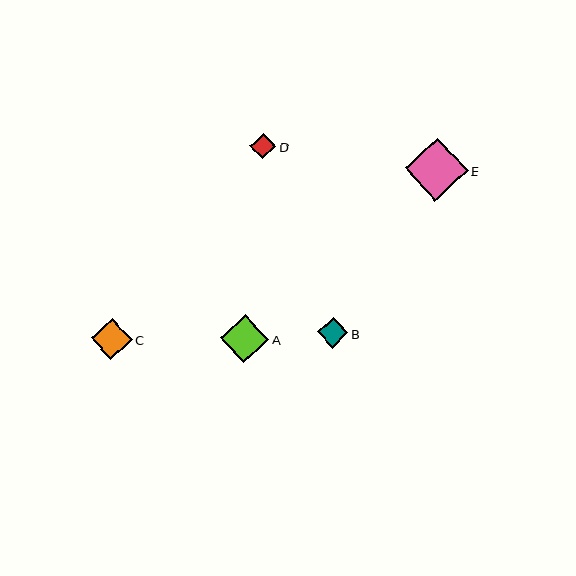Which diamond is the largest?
Diamond E is the largest with a size of approximately 63 pixels.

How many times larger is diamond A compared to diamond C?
Diamond A is approximately 1.2 times the size of diamond C.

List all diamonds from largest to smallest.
From largest to smallest: E, A, C, B, D.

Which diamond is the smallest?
Diamond D is the smallest with a size of approximately 26 pixels.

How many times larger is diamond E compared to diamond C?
Diamond E is approximately 1.5 times the size of diamond C.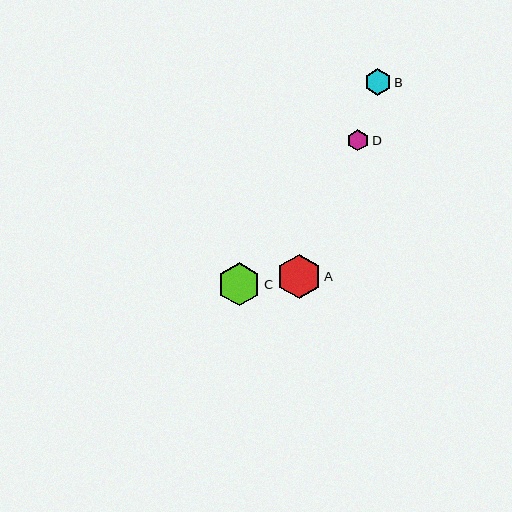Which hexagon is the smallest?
Hexagon D is the smallest with a size of approximately 21 pixels.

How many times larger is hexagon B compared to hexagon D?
Hexagon B is approximately 1.3 times the size of hexagon D.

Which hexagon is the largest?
Hexagon A is the largest with a size of approximately 45 pixels.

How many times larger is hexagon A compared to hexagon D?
Hexagon A is approximately 2.1 times the size of hexagon D.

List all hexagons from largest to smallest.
From largest to smallest: A, C, B, D.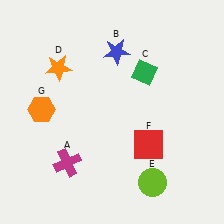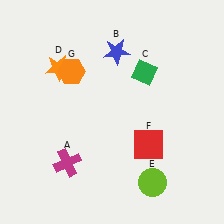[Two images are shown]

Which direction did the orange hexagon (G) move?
The orange hexagon (G) moved up.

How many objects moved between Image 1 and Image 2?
1 object moved between the two images.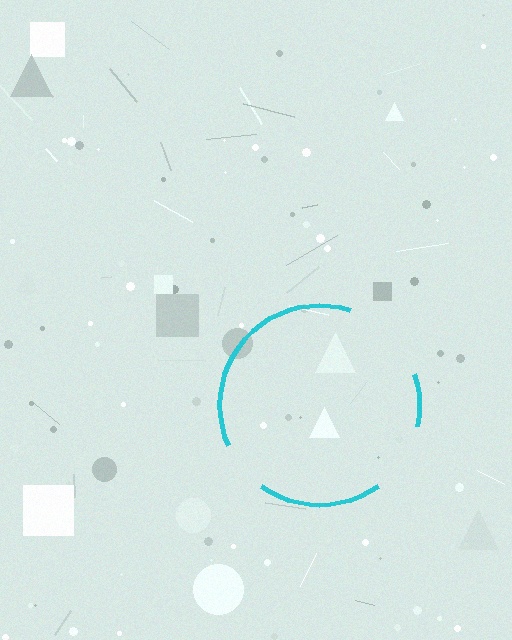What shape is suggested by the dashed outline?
The dashed outline suggests a circle.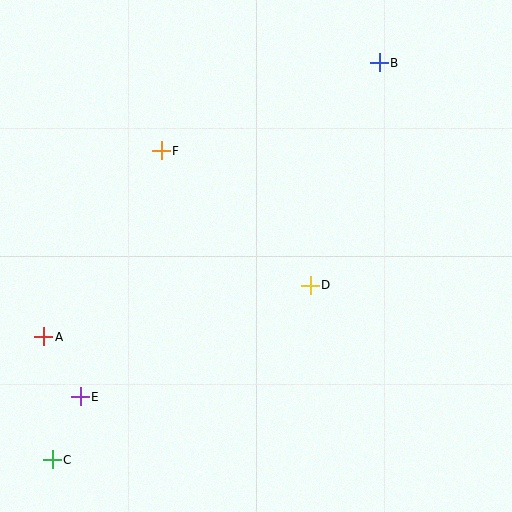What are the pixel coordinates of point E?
Point E is at (80, 397).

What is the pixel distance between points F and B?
The distance between F and B is 235 pixels.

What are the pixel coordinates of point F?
Point F is at (161, 151).